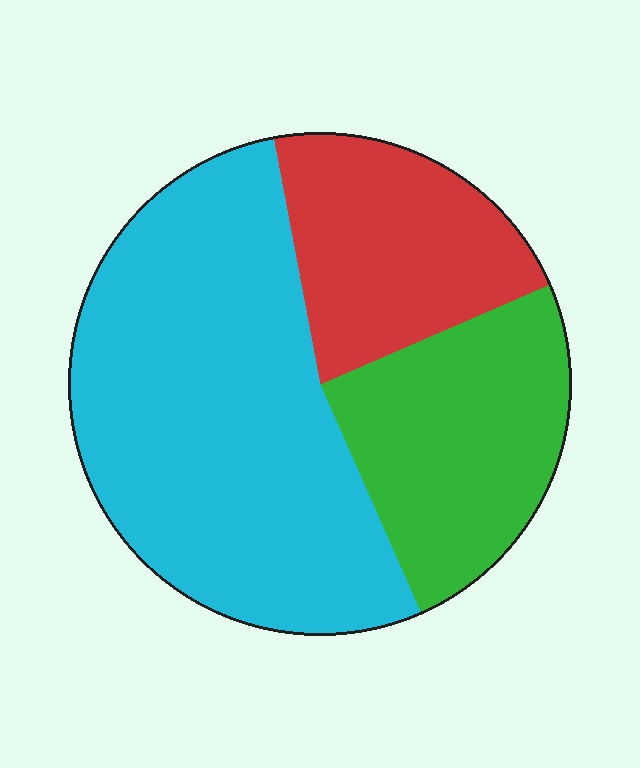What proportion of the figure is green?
Green takes up about one quarter (1/4) of the figure.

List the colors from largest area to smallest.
From largest to smallest: cyan, green, red.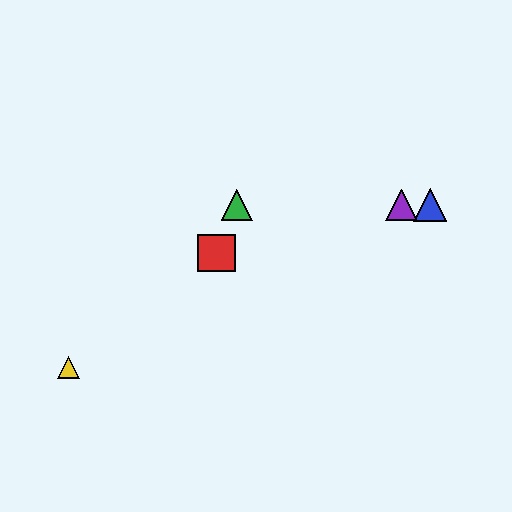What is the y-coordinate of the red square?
The red square is at y≈253.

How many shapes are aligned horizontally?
3 shapes (the blue triangle, the green triangle, the purple triangle) are aligned horizontally.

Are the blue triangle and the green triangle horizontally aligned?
Yes, both are at y≈205.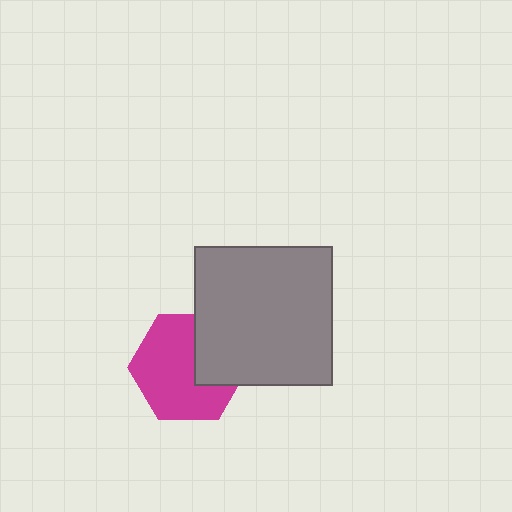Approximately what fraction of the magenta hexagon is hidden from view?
Roughly 32% of the magenta hexagon is hidden behind the gray square.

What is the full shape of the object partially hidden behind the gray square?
The partially hidden object is a magenta hexagon.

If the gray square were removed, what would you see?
You would see the complete magenta hexagon.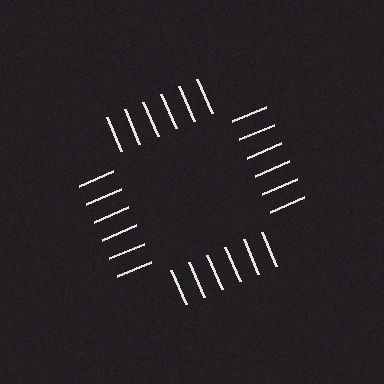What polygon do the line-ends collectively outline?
An illusory square — the line segments terminate on its edges but no continuous stroke is drawn.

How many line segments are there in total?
24 — 6 along each of the 4 edges.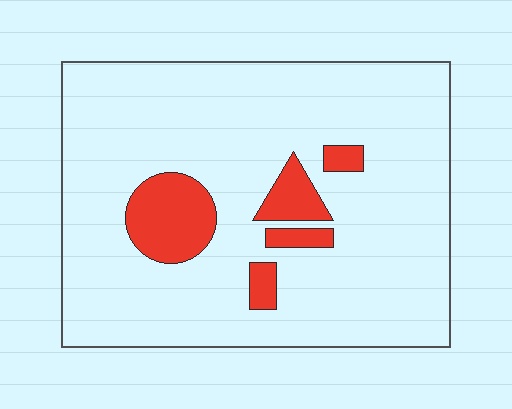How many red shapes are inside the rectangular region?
5.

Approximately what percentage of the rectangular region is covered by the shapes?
Approximately 10%.